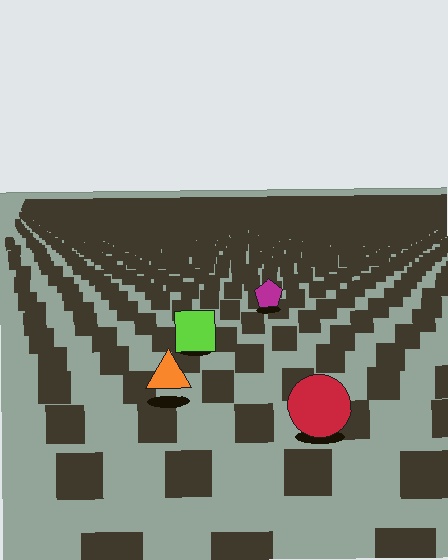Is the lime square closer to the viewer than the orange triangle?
No. The orange triangle is closer — you can tell from the texture gradient: the ground texture is coarser near it.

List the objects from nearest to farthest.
From nearest to farthest: the red circle, the orange triangle, the lime square, the magenta pentagon.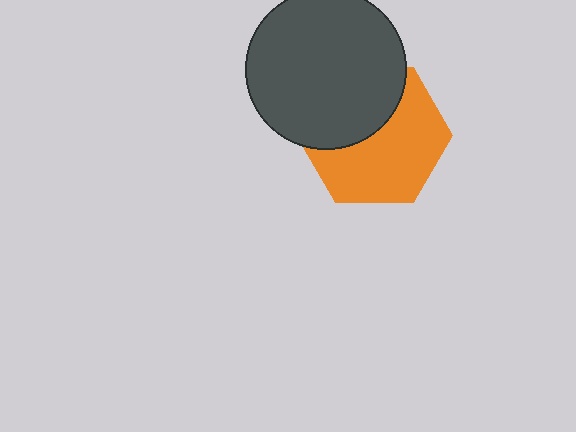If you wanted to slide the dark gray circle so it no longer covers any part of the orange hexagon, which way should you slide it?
Slide it up — that is the most direct way to separate the two shapes.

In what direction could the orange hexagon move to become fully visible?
The orange hexagon could move down. That would shift it out from behind the dark gray circle entirely.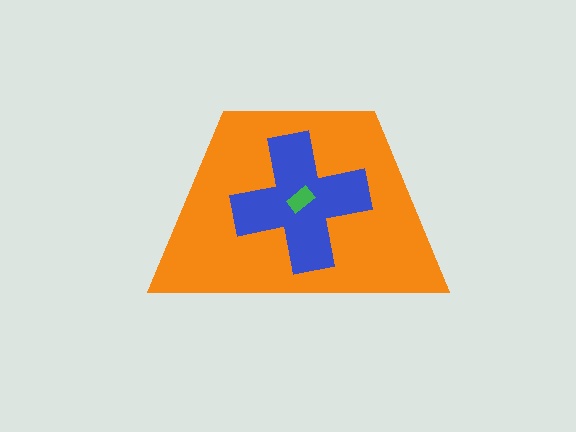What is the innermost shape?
The green rectangle.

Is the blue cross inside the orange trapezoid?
Yes.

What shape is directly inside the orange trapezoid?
The blue cross.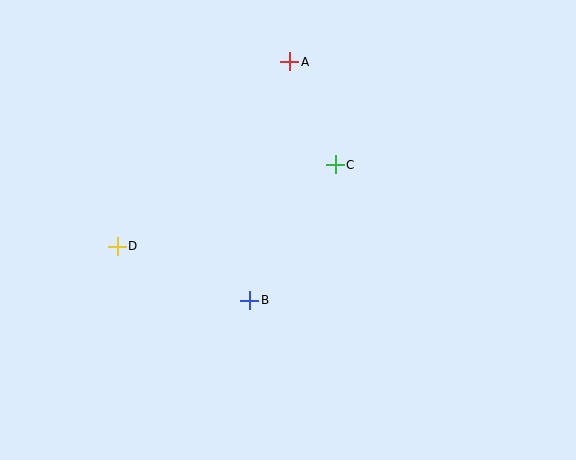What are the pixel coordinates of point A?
Point A is at (290, 62).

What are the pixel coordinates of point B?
Point B is at (250, 300).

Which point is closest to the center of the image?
Point B at (250, 300) is closest to the center.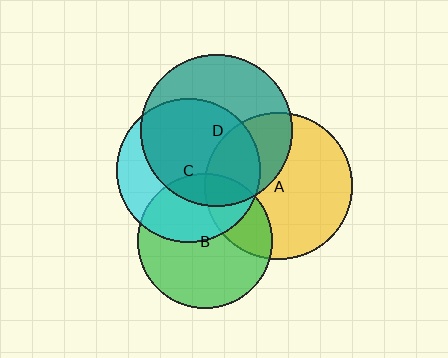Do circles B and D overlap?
Yes.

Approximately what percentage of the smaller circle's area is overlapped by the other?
Approximately 15%.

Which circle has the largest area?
Circle D (teal).